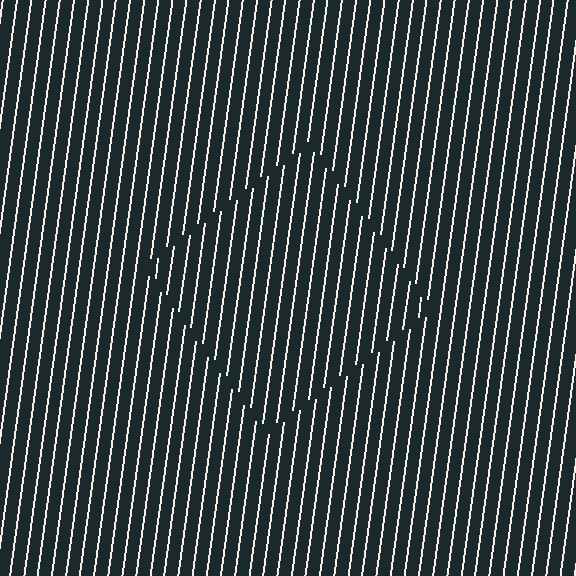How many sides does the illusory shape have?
4 sides — the line-ends trace a square.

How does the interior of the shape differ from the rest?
The interior of the shape contains the same grating, shifted by half a period — the contour is defined by the phase discontinuity where line-ends from the inner and outer gratings abut.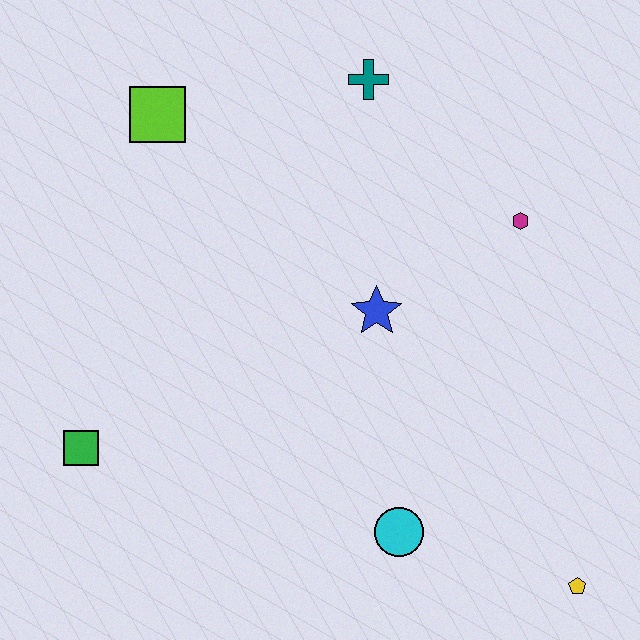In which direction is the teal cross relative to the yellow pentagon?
The teal cross is above the yellow pentagon.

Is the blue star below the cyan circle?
No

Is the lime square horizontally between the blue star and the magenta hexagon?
No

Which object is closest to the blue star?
The magenta hexagon is closest to the blue star.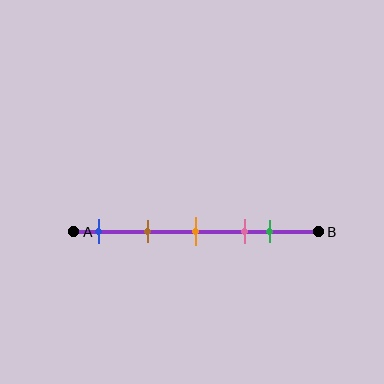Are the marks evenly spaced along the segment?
No, the marks are not evenly spaced.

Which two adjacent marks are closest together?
The pink and green marks are the closest adjacent pair.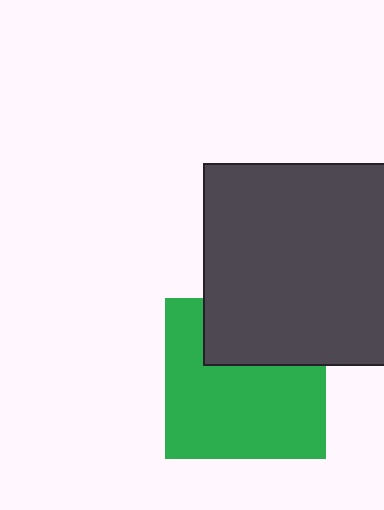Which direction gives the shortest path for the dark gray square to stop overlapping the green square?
Moving up gives the shortest separation.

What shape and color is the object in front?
The object in front is a dark gray square.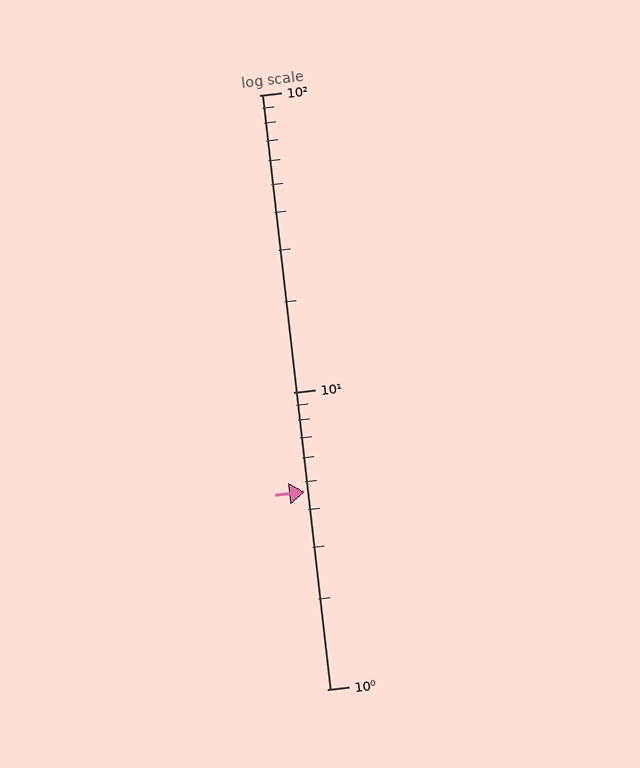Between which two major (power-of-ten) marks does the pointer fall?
The pointer is between 1 and 10.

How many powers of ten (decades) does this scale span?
The scale spans 2 decades, from 1 to 100.